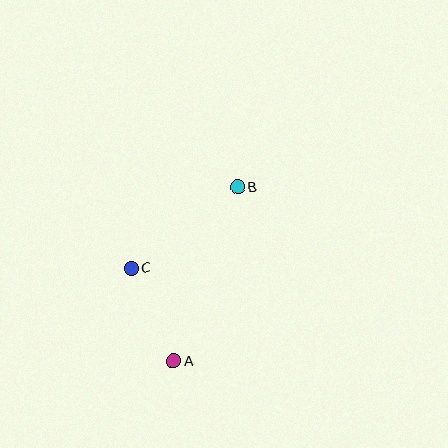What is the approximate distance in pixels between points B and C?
The distance between B and C is approximately 134 pixels.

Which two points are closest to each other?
Points A and C are closest to each other.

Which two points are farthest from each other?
Points A and B are farthest from each other.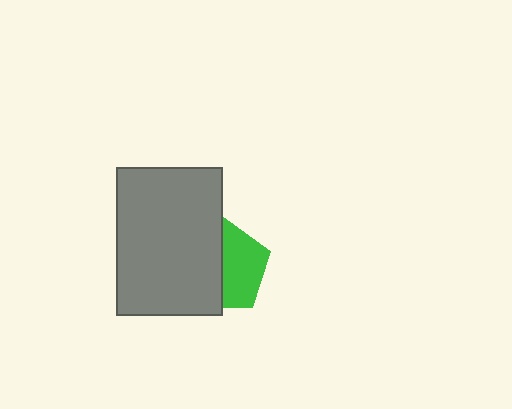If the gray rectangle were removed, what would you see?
You would see the complete green pentagon.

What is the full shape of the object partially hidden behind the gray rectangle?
The partially hidden object is a green pentagon.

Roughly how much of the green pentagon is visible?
About half of it is visible (roughly 49%).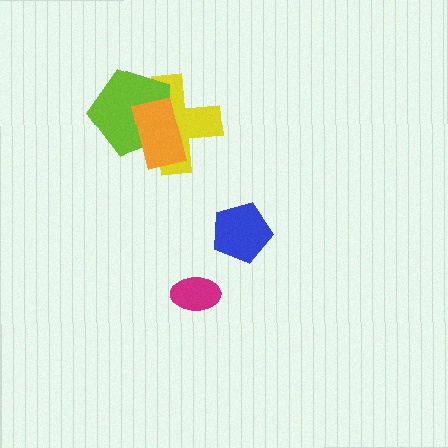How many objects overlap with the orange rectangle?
2 objects overlap with the orange rectangle.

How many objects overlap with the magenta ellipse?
0 objects overlap with the magenta ellipse.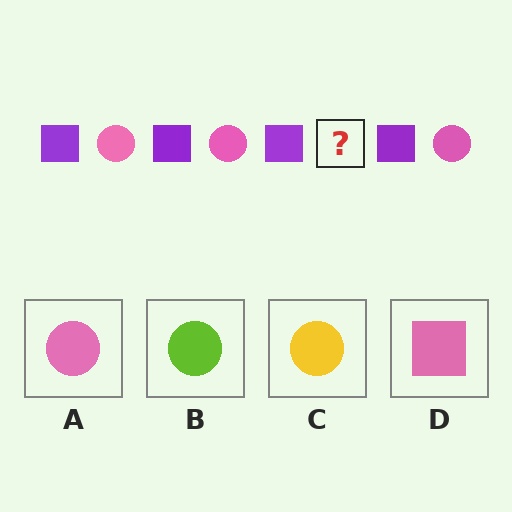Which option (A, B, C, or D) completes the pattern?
A.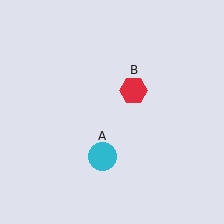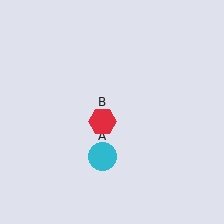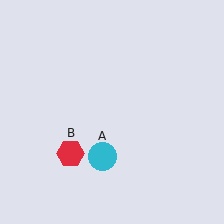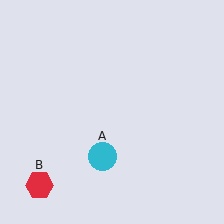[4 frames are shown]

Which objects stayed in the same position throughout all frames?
Cyan circle (object A) remained stationary.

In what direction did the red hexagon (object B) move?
The red hexagon (object B) moved down and to the left.